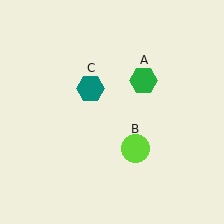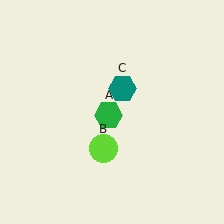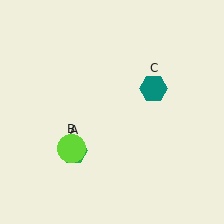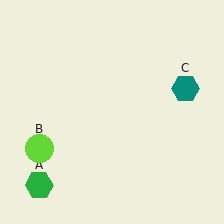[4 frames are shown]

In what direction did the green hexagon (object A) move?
The green hexagon (object A) moved down and to the left.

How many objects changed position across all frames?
3 objects changed position: green hexagon (object A), lime circle (object B), teal hexagon (object C).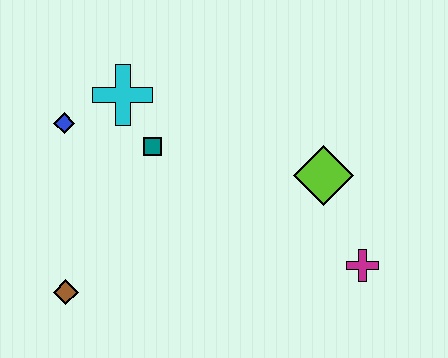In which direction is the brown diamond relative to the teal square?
The brown diamond is below the teal square.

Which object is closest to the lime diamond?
The magenta cross is closest to the lime diamond.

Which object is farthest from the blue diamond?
The magenta cross is farthest from the blue diamond.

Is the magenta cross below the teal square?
Yes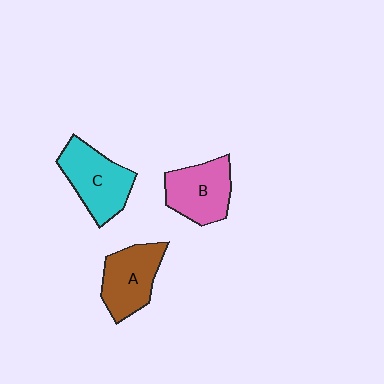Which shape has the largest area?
Shape C (cyan).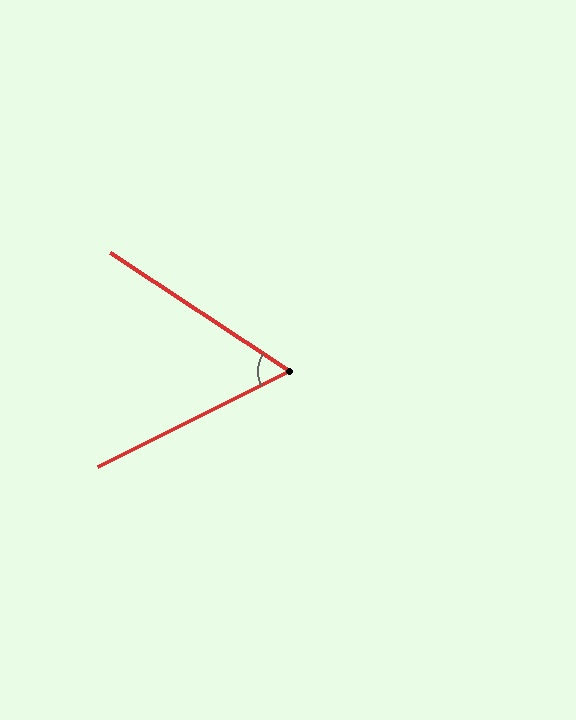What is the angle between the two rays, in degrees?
Approximately 60 degrees.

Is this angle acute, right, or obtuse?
It is acute.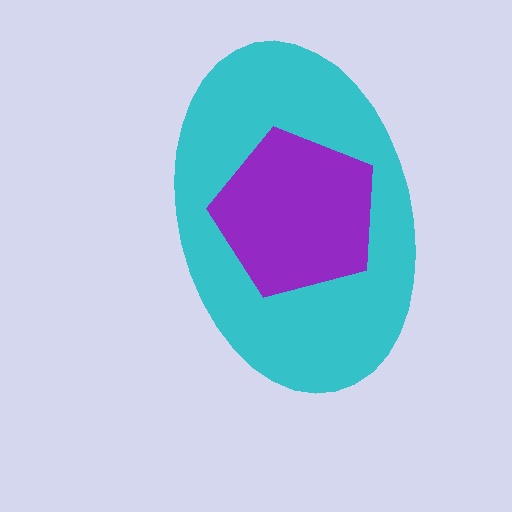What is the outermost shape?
The cyan ellipse.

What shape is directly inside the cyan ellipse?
The purple pentagon.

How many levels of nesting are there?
2.